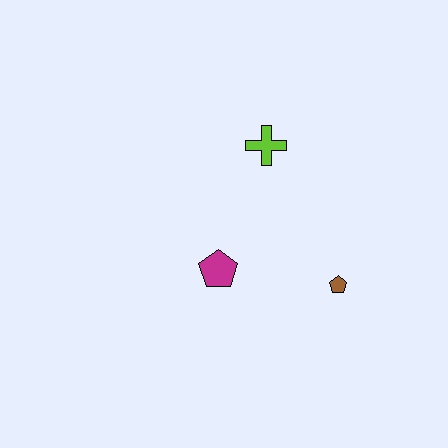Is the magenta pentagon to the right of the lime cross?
No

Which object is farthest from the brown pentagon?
The lime cross is farthest from the brown pentagon.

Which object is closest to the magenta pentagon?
The brown pentagon is closest to the magenta pentagon.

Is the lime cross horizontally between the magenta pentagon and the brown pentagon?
Yes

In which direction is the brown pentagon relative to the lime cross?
The brown pentagon is below the lime cross.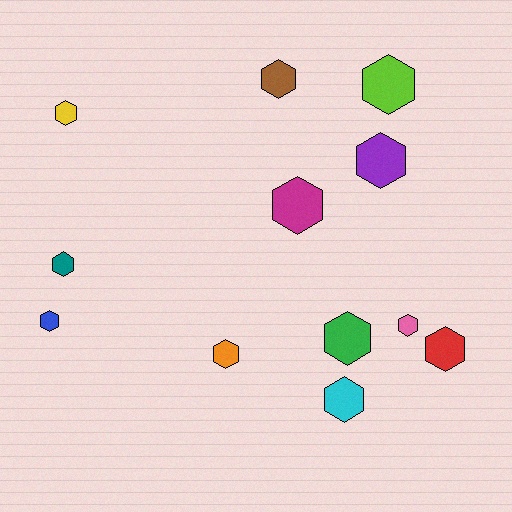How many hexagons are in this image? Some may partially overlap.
There are 12 hexagons.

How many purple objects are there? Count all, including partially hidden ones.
There is 1 purple object.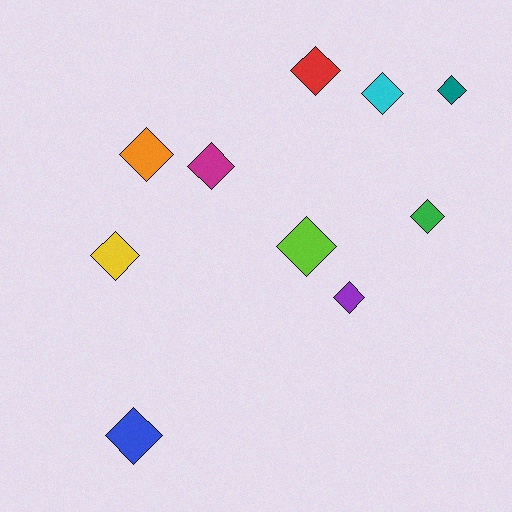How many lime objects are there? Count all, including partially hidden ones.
There is 1 lime object.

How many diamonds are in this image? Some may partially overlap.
There are 10 diamonds.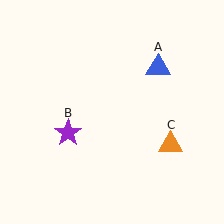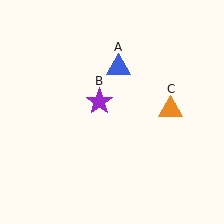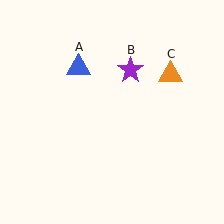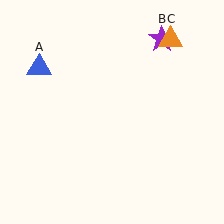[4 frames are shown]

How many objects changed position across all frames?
3 objects changed position: blue triangle (object A), purple star (object B), orange triangle (object C).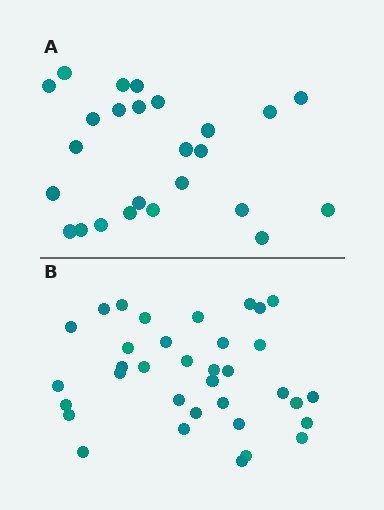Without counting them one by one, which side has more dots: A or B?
Region B (the bottom region) has more dots.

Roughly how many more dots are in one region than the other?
Region B has roughly 10 or so more dots than region A.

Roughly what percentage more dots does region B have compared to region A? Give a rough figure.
About 40% more.